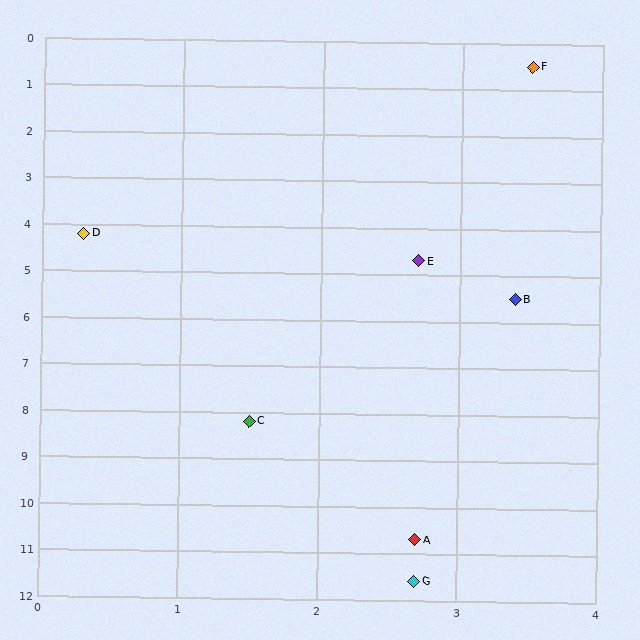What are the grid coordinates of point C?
Point C is at approximately (1.5, 8.2).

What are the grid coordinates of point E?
Point E is at approximately (2.7, 4.7).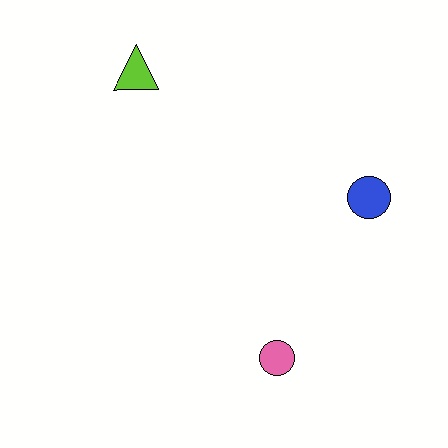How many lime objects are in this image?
There is 1 lime object.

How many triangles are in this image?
There is 1 triangle.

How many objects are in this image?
There are 3 objects.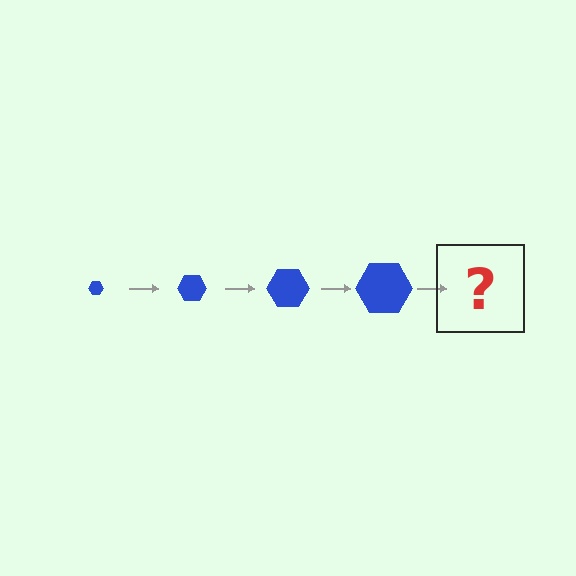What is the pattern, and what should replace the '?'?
The pattern is that the hexagon gets progressively larger each step. The '?' should be a blue hexagon, larger than the previous one.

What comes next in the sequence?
The next element should be a blue hexagon, larger than the previous one.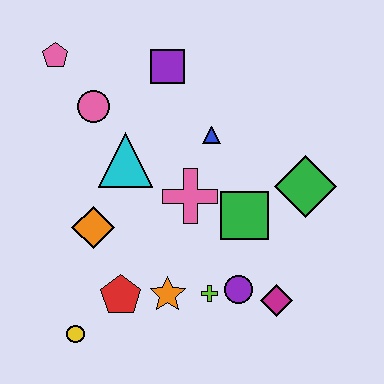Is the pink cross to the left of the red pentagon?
No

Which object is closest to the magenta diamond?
The purple circle is closest to the magenta diamond.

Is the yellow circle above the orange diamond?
No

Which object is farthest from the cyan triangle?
The magenta diamond is farthest from the cyan triangle.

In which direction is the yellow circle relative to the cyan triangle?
The yellow circle is below the cyan triangle.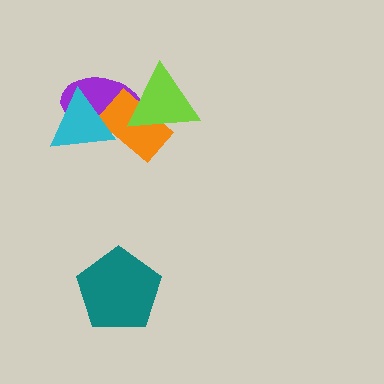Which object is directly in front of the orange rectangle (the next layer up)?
The lime triangle is directly in front of the orange rectangle.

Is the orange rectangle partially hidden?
Yes, it is partially covered by another shape.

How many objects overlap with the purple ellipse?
3 objects overlap with the purple ellipse.